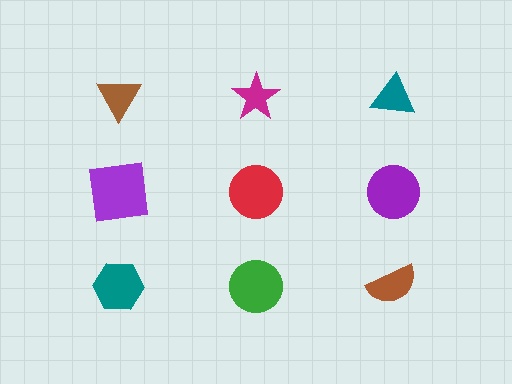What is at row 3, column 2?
A green circle.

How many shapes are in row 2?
3 shapes.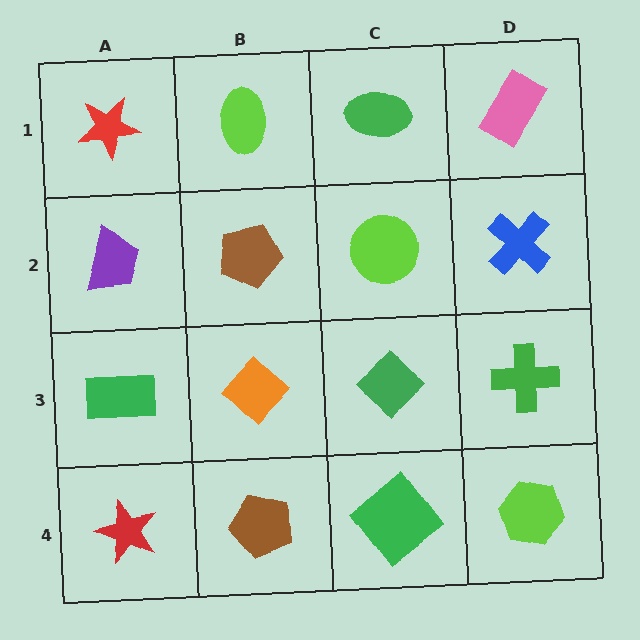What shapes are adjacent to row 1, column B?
A brown pentagon (row 2, column B), a red star (row 1, column A), a green ellipse (row 1, column C).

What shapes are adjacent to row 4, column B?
An orange diamond (row 3, column B), a red star (row 4, column A), a green diamond (row 4, column C).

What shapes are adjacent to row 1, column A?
A purple trapezoid (row 2, column A), a lime ellipse (row 1, column B).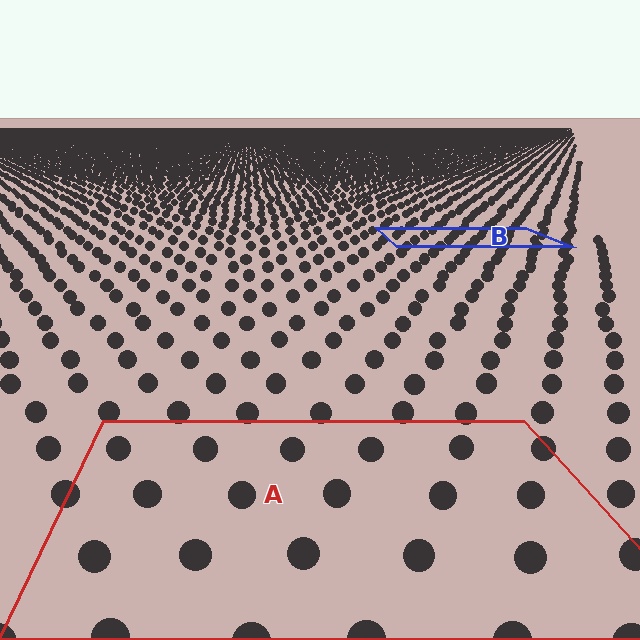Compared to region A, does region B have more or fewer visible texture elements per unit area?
Region B has more texture elements per unit area — they are packed more densely because it is farther away.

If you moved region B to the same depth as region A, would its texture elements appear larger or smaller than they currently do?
They would appear larger. At a closer depth, the same texture elements are projected at a bigger on-screen size.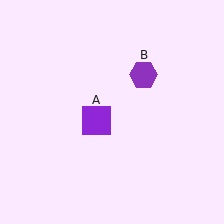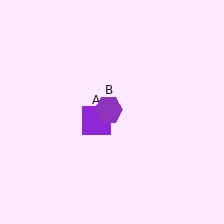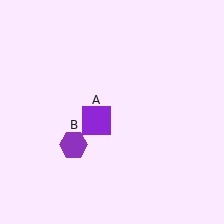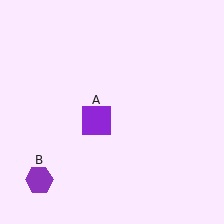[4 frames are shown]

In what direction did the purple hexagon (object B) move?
The purple hexagon (object B) moved down and to the left.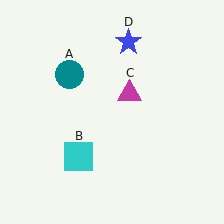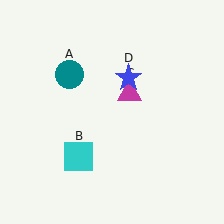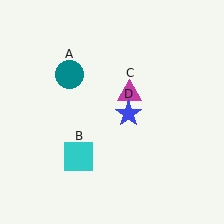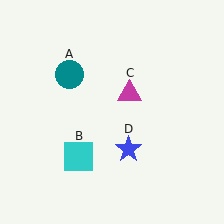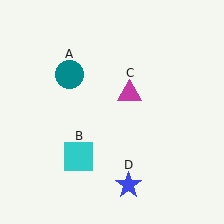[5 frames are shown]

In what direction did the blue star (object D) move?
The blue star (object D) moved down.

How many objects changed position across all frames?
1 object changed position: blue star (object D).